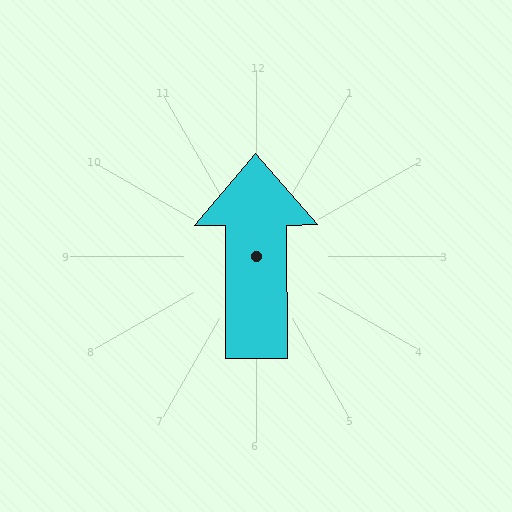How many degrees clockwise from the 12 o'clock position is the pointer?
Approximately 360 degrees.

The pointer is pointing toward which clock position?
Roughly 12 o'clock.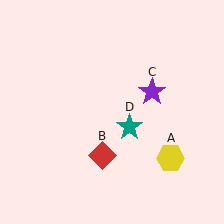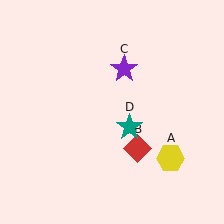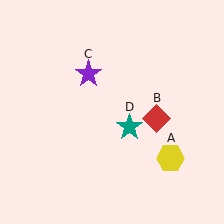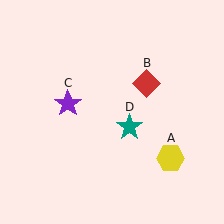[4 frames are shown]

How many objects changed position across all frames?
2 objects changed position: red diamond (object B), purple star (object C).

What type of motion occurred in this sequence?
The red diamond (object B), purple star (object C) rotated counterclockwise around the center of the scene.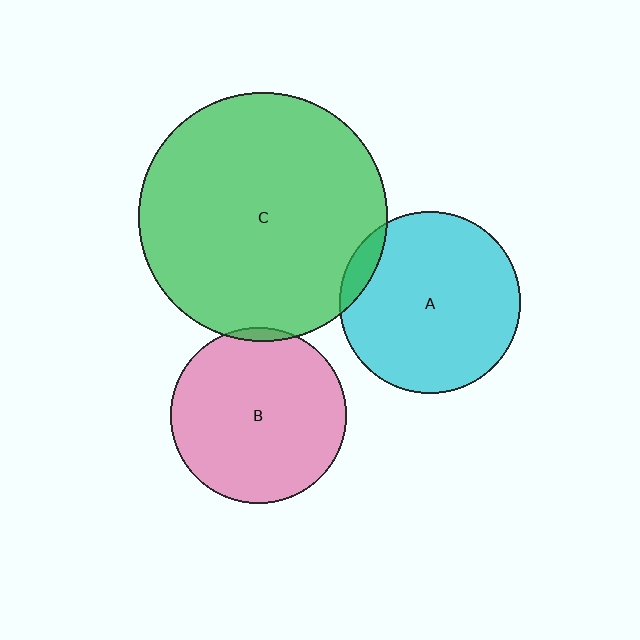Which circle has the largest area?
Circle C (green).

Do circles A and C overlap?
Yes.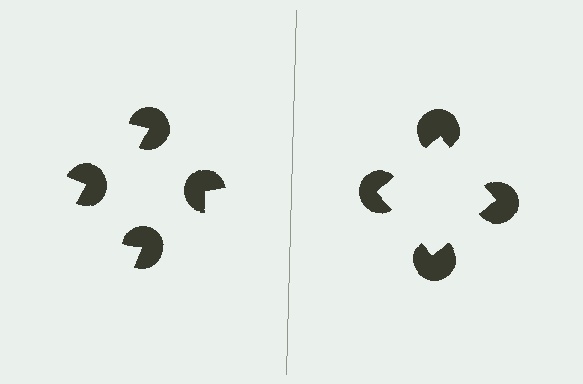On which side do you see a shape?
An illusory square appears on the right side. On the left side the wedge cuts are rotated, so no coherent shape forms.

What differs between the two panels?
The pac-man discs are positioned identically on both sides; only the wedge orientations differ. On the right they align to a square; on the left they are misaligned.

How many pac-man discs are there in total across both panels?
8 — 4 on each side.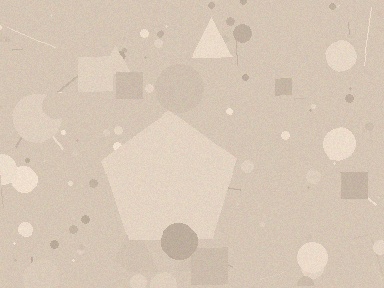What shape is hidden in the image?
A pentagon is hidden in the image.